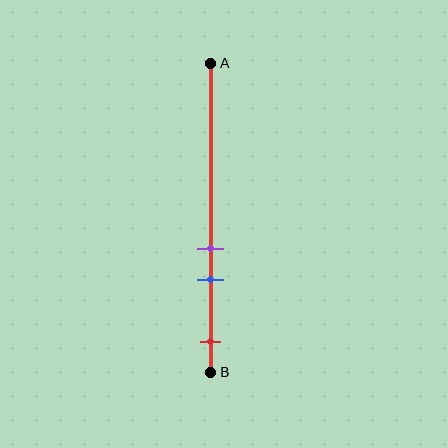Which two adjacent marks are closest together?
The purple and blue marks are the closest adjacent pair.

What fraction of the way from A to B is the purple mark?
The purple mark is approximately 60% (0.6) of the way from A to B.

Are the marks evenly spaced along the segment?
No, the marks are not evenly spaced.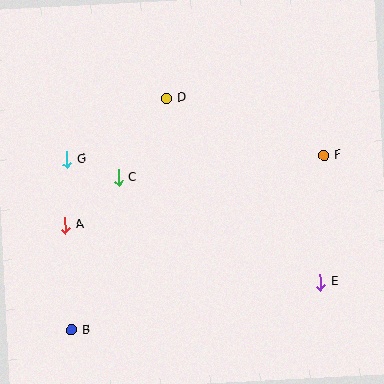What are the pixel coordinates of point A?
Point A is at (65, 225).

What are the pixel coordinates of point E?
Point E is at (320, 282).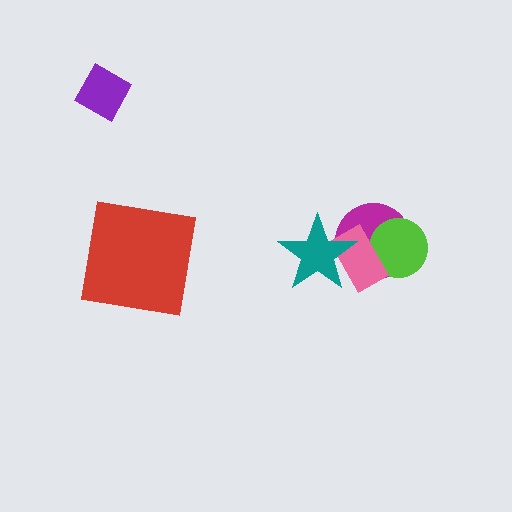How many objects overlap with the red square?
0 objects overlap with the red square.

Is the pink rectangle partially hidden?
Yes, it is partially covered by another shape.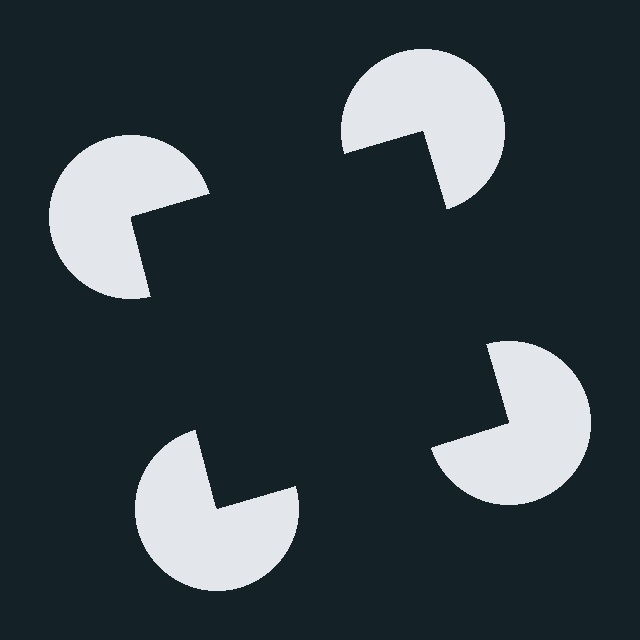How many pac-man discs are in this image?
There are 4 — one at each vertex of the illusory square.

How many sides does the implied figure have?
4 sides.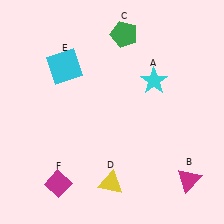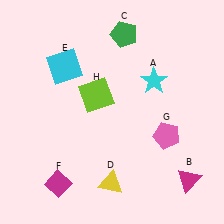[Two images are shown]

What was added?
A pink pentagon (G), a lime square (H) were added in Image 2.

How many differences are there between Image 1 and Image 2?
There are 2 differences between the two images.